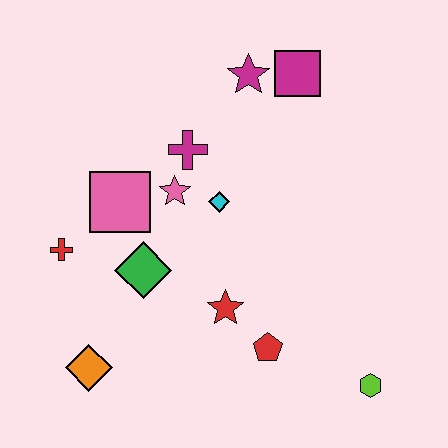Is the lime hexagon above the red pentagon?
No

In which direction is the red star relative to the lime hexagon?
The red star is to the left of the lime hexagon.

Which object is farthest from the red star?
The magenta square is farthest from the red star.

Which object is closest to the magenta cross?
The pink star is closest to the magenta cross.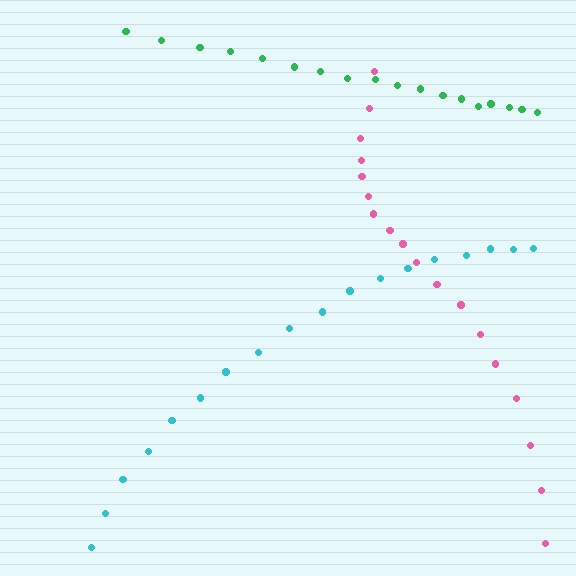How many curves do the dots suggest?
There are 3 distinct paths.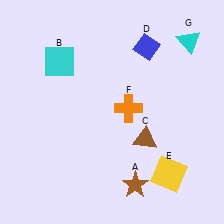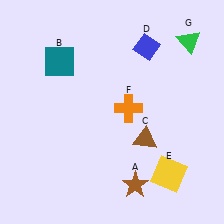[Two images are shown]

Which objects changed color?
B changed from cyan to teal. G changed from cyan to green.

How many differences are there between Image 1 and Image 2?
There are 2 differences between the two images.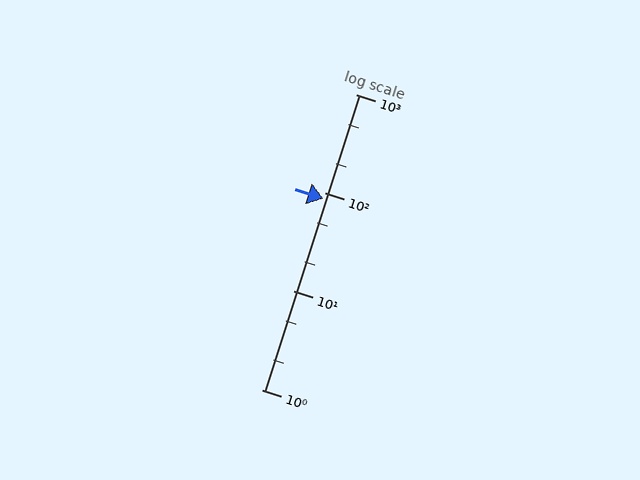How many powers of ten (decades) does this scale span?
The scale spans 3 decades, from 1 to 1000.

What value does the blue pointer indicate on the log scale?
The pointer indicates approximately 88.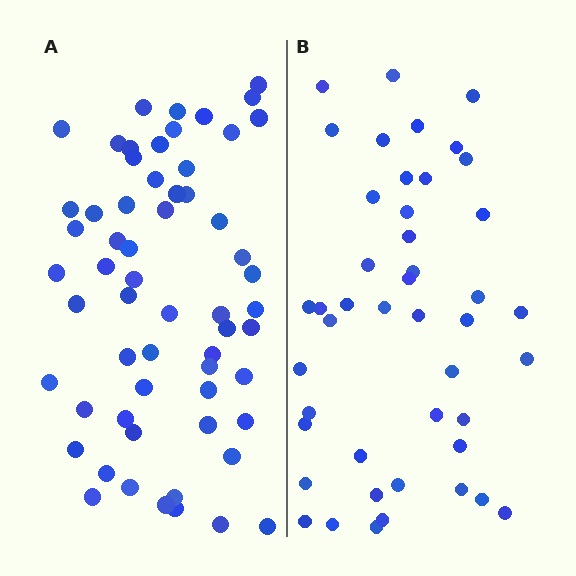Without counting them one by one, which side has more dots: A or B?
Region A (the left region) has more dots.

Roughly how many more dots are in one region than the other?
Region A has approximately 15 more dots than region B.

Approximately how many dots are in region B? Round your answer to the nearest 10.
About 40 dots. (The exact count is 45, which rounds to 40.)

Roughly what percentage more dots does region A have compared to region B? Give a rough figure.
About 35% more.